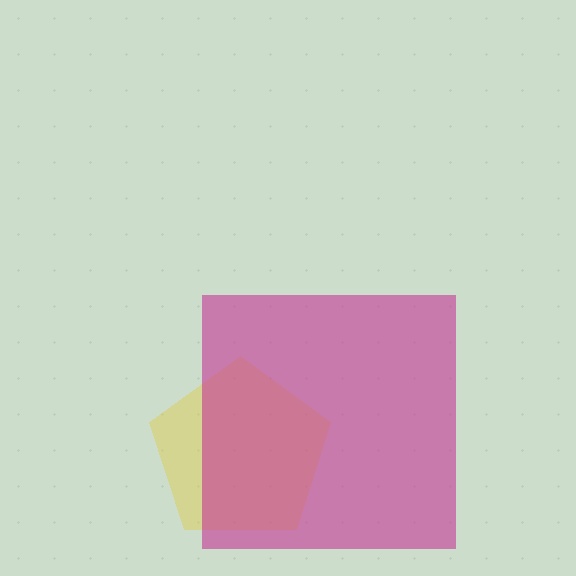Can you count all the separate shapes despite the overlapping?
Yes, there are 2 separate shapes.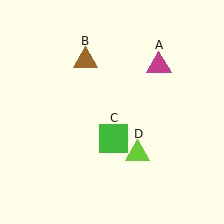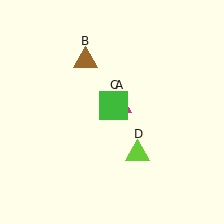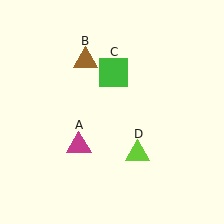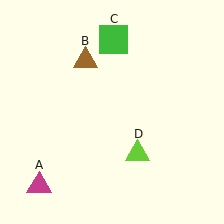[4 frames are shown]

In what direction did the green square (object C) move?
The green square (object C) moved up.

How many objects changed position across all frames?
2 objects changed position: magenta triangle (object A), green square (object C).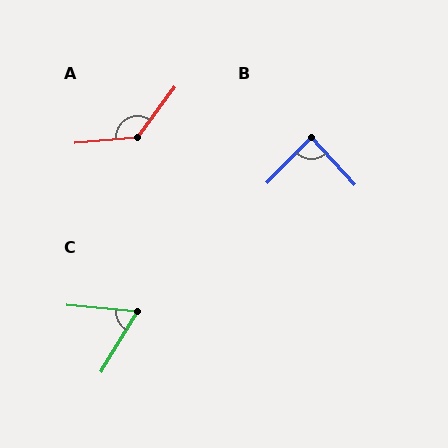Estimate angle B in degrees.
Approximately 87 degrees.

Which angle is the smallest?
C, at approximately 64 degrees.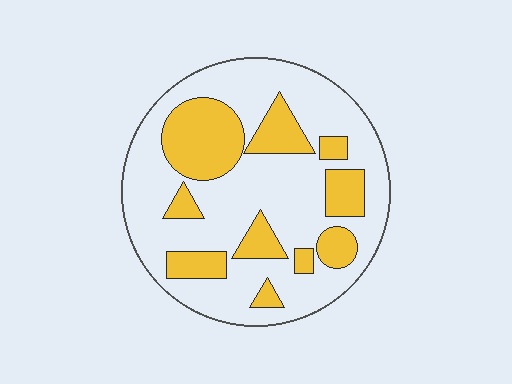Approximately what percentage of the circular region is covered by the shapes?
Approximately 30%.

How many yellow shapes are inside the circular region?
10.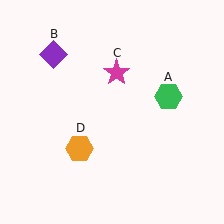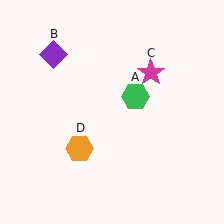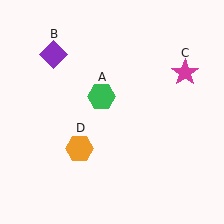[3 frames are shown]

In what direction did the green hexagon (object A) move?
The green hexagon (object A) moved left.